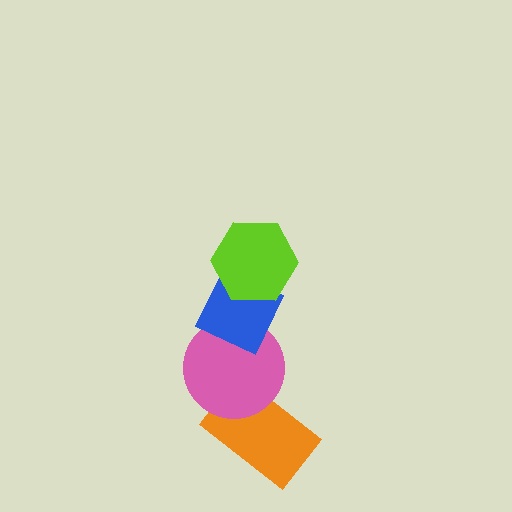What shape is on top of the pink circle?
The blue diamond is on top of the pink circle.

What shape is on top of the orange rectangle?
The pink circle is on top of the orange rectangle.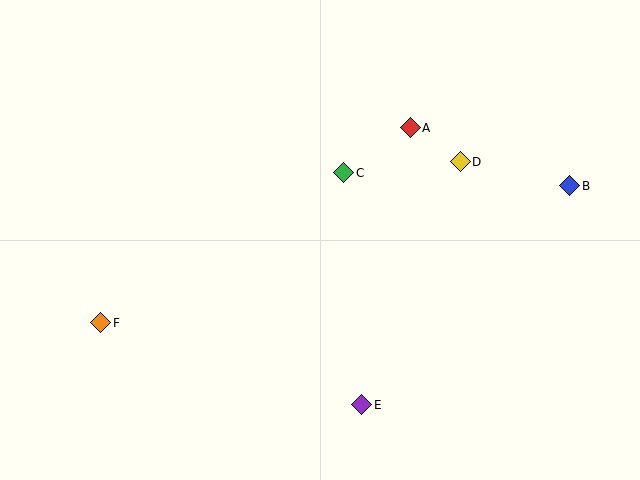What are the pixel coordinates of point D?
Point D is at (460, 162).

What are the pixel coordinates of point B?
Point B is at (570, 186).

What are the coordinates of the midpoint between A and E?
The midpoint between A and E is at (386, 266).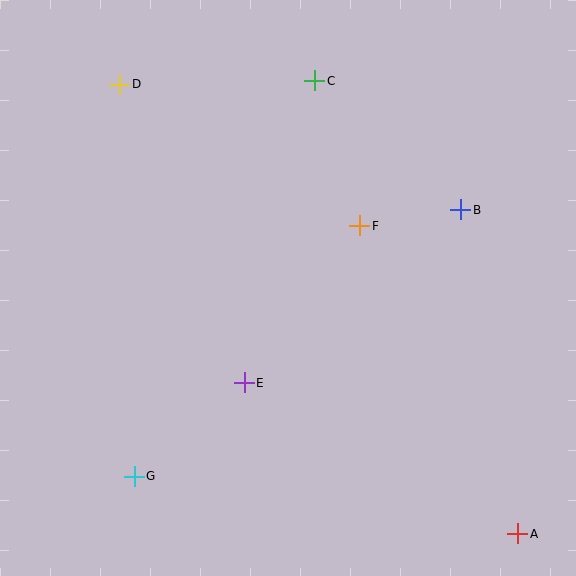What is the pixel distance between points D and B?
The distance between D and B is 363 pixels.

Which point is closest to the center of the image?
Point F at (360, 226) is closest to the center.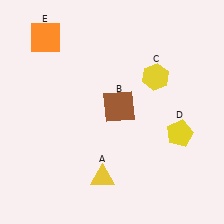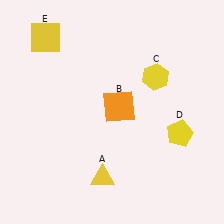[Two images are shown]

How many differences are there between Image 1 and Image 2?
There are 2 differences between the two images.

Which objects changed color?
B changed from brown to orange. E changed from orange to yellow.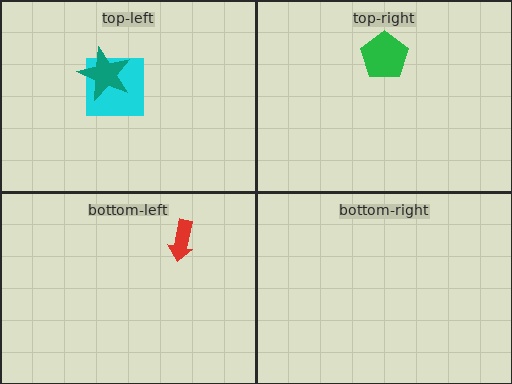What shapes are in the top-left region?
The cyan square, the teal star.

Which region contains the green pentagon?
The top-right region.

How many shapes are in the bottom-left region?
1.